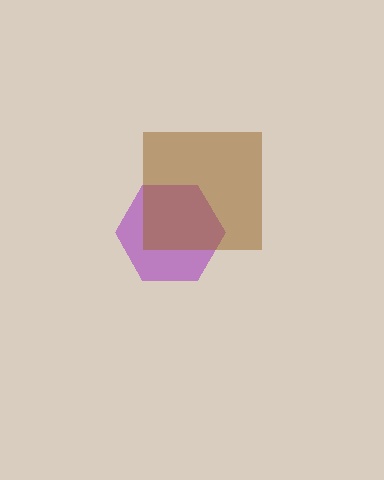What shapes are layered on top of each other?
The layered shapes are: a purple hexagon, a brown square.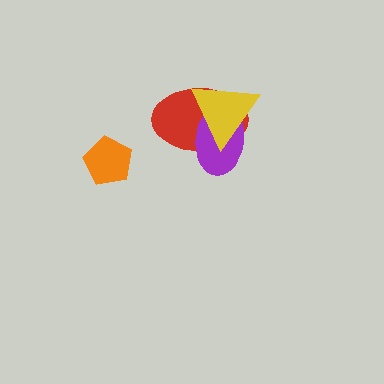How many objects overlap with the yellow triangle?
2 objects overlap with the yellow triangle.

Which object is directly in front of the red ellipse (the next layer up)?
The purple ellipse is directly in front of the red ellipse.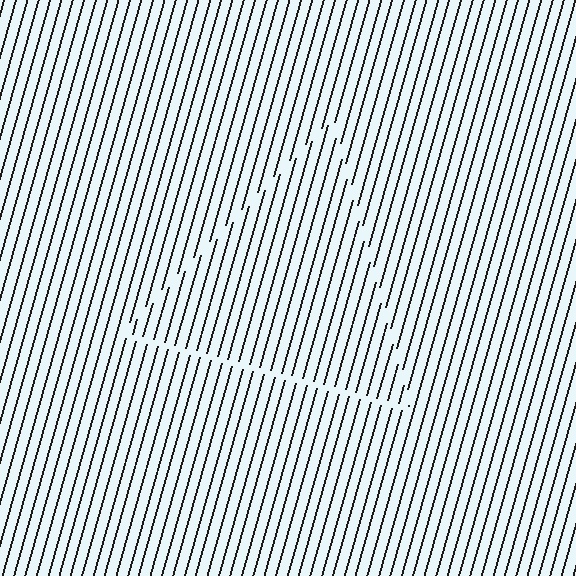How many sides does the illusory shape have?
3 sides — the line-ends trace a triangle.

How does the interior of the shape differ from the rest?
The interior of the shape contains the same grating, shifted by half a period — the contour is defined by the phase discontinuity where line-ends from the inner and outer gratings abut.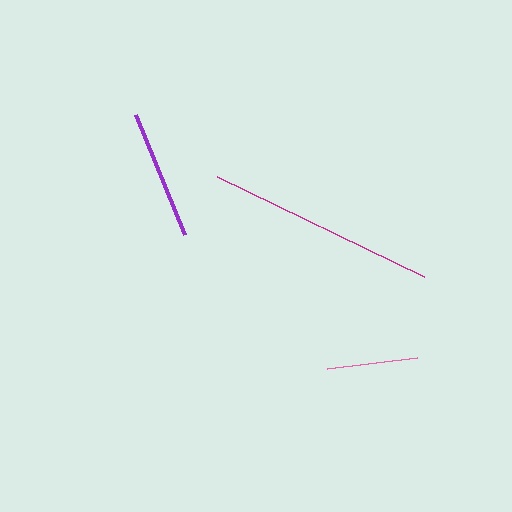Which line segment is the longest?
The magenta line is the longest at approximately 230 pixels.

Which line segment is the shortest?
The pink line is the shortest at approximately 90 pixels.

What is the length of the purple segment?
The purple segment is approximately 130 pixels long.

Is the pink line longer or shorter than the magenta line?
The magenta line is longer than the pink line.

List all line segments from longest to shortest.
From longest to shortest: magenta, purple, pink.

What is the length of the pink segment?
The pink segment is approximately 90 pixels long.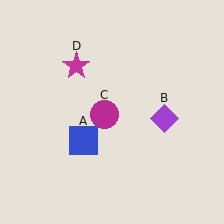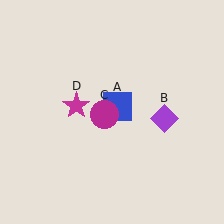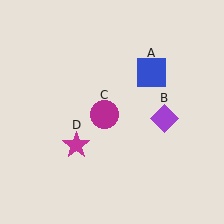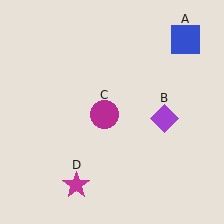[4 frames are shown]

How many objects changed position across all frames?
2 objects changed position: blue square (object A), magenta star (object D).